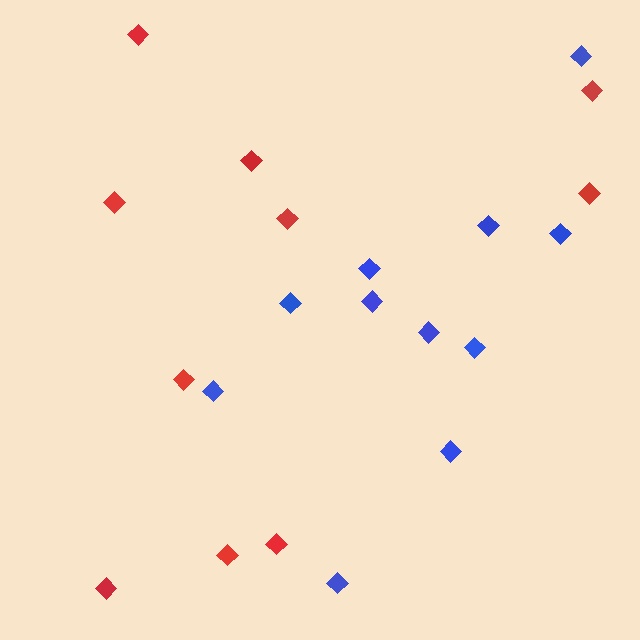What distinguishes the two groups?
There are 2 groups: one group of blue diamonds (11) and one group of red diamonds (10).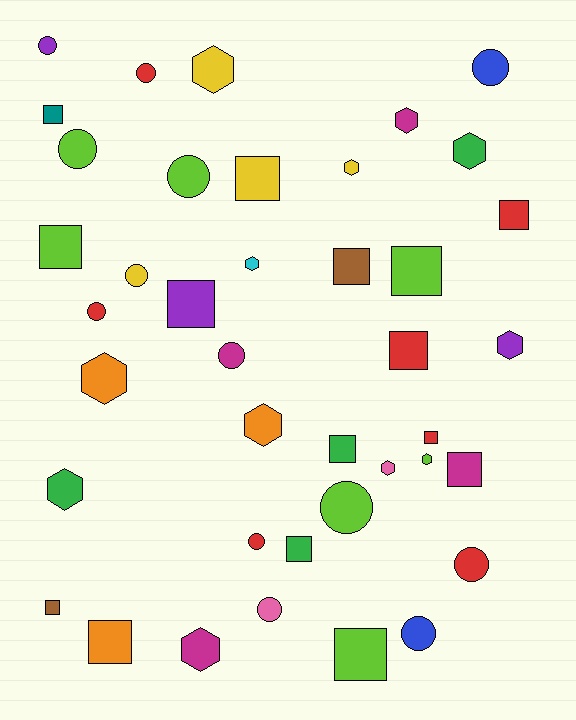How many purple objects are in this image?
There are 3 purple objects.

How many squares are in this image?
There are 15 squares.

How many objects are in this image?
There are 40 objects.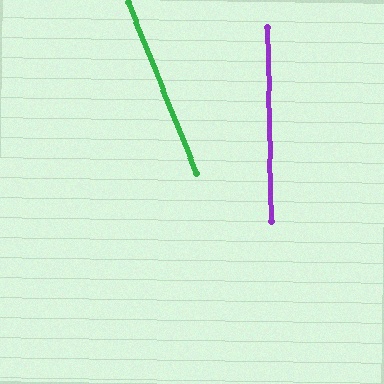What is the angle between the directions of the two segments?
Approximately 21 degrees.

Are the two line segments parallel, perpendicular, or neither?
Neither parallel nor perpendicular — they differ by about 21°.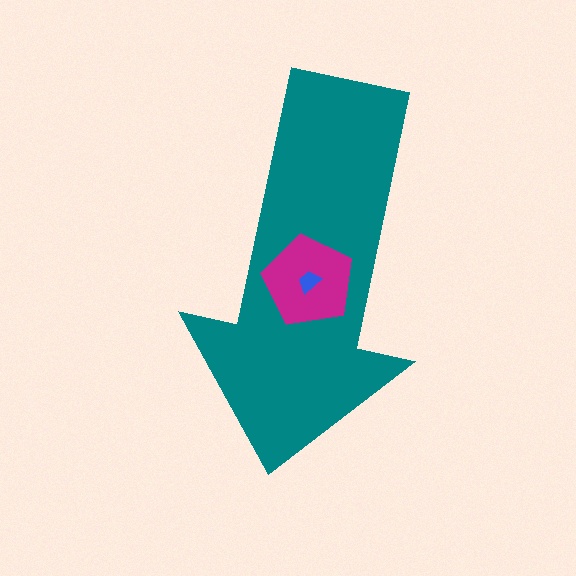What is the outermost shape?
The teal arrow.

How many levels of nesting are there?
3.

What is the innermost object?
The blue trapezoid.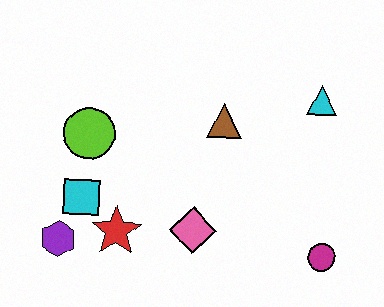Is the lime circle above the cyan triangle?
No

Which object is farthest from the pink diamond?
The cyan triangle is farthest from the pink diamond.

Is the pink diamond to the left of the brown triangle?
Yes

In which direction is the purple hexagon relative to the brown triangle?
The purple hexagon is to the left of the brown triangle.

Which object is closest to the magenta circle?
The pink diamond is closest to the magenta circle.